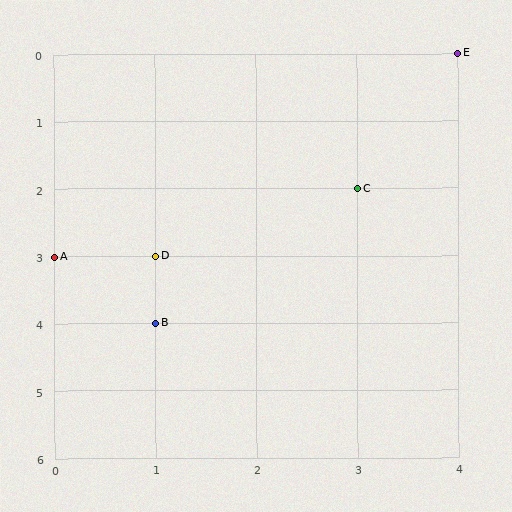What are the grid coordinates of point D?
Point D is at grid coordinates (1, 3).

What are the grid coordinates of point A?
Point A is at grid coordinates (0, 3).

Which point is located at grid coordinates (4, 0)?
Point E is at (4, 0).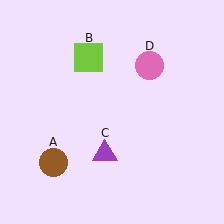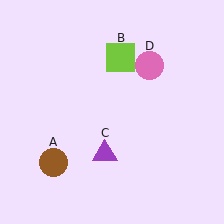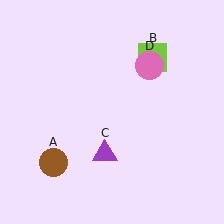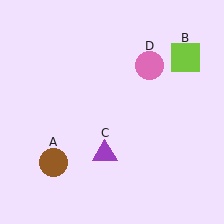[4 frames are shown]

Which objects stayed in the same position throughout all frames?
Brown circle (object A) and purple triangle (object C) and pink circle (object D) remained stationary.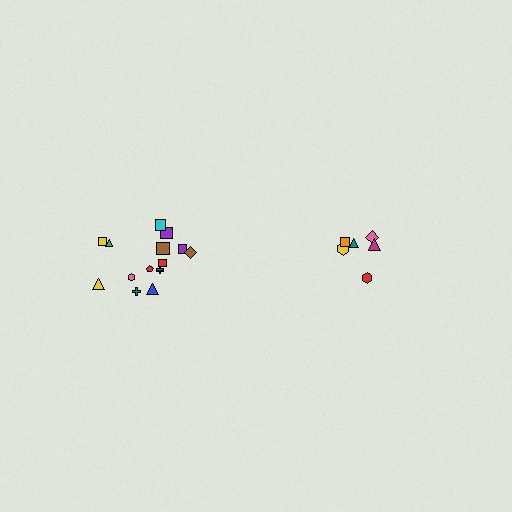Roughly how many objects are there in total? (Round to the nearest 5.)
Roughly 20 objects in total.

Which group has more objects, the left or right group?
The left group.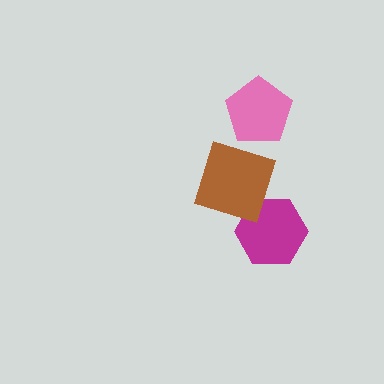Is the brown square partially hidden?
No, no other shape covers it.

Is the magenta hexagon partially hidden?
Yes, it is partially covered by another shape.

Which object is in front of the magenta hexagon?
The brown square is in front of the magenta hexagon.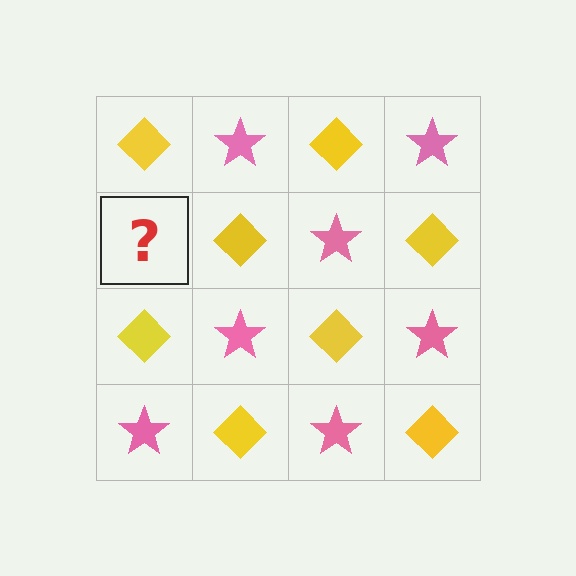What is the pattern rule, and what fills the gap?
The rule is that it alternates yellow diamond and pink star in a checkerboard pattern. The gap should be filled with a pink star.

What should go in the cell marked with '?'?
The missing cell should contain a pink star.